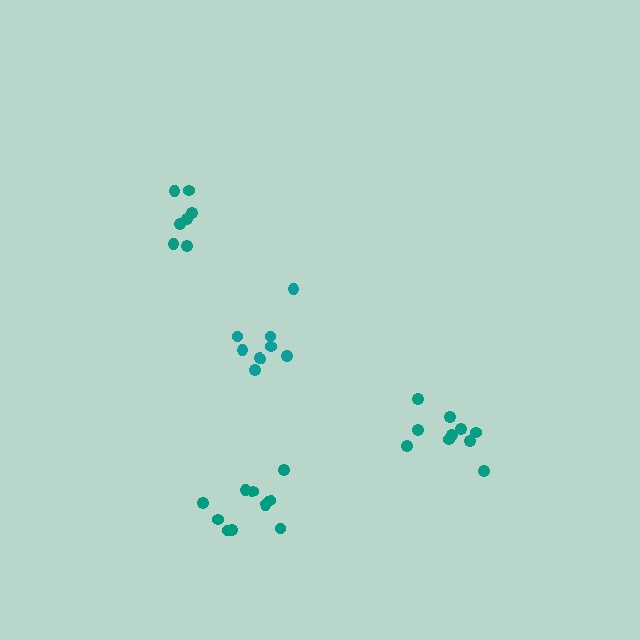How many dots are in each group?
Group 1: 10 dots, Group 2: 7 dots, Group 3: 8 dots, Group 4: 10 dots (35 total).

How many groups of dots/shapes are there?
There are 4 groups.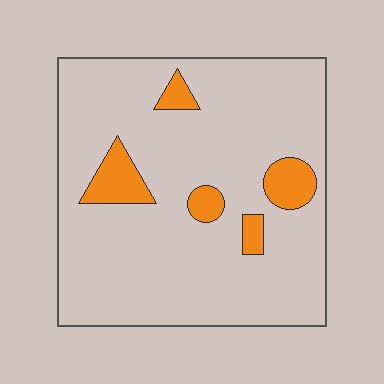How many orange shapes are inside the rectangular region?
5.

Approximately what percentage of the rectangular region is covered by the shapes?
Approximately 10%.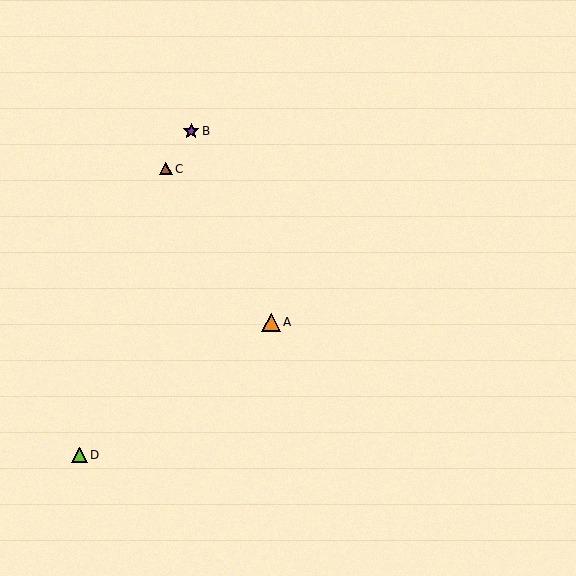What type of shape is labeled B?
Shape B is a purple star.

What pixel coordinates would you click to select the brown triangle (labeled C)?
Click at (166, 169) to select the brown triangle C.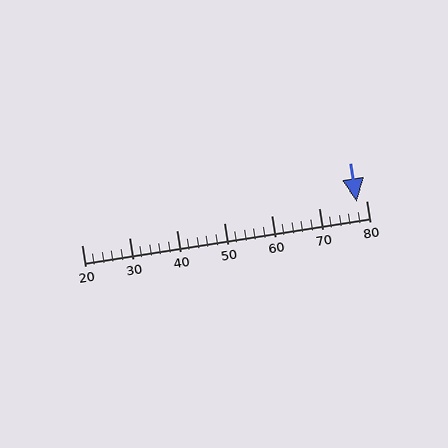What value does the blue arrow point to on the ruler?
The blue arrow points to approximately 78.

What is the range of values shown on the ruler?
The ruler shows values from 20 to 80.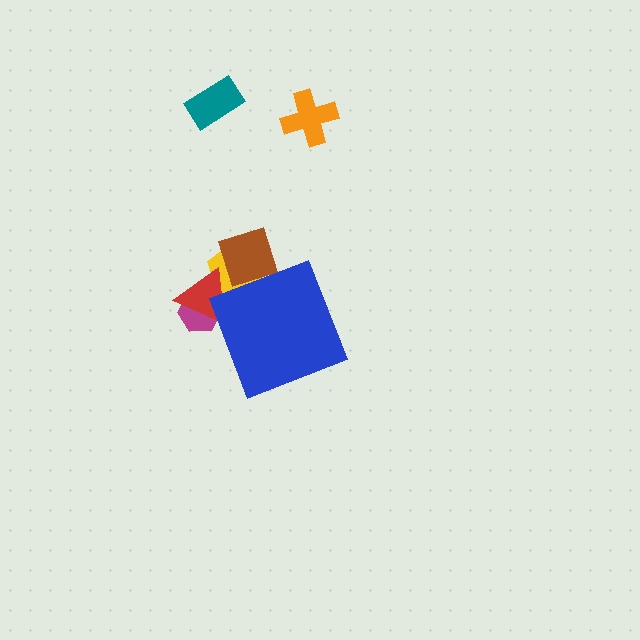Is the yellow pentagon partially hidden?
Yes, the yellow pentagon is partially hidden behind the blue diamond.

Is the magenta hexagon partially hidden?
Yes, the magenta hexagon is partially hidden behind the blue diamond.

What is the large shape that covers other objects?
A blue diamond.